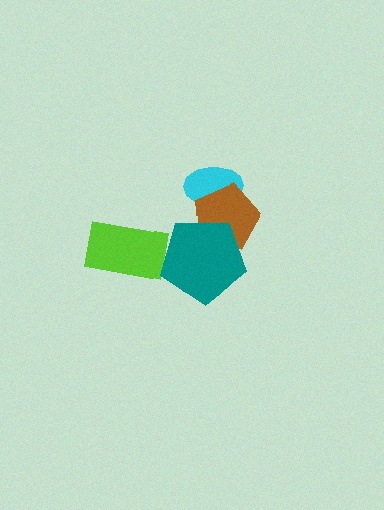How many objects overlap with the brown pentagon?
2 objects overlap with the brown pentagon.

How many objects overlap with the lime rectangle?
0 objects overlap with the lime rectangle.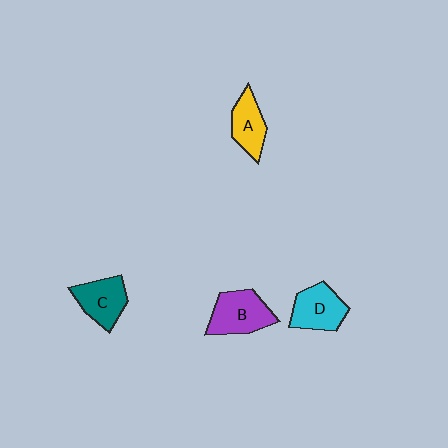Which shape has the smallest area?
Shape A (yellow).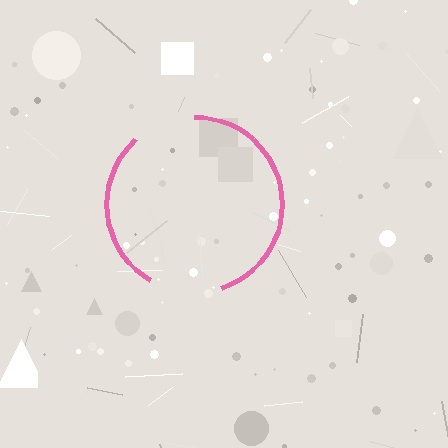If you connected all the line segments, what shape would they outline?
They would outline a circle.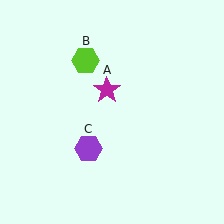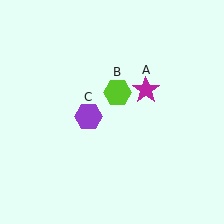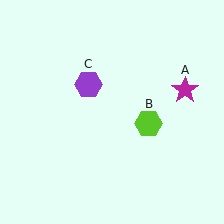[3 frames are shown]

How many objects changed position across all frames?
3 objects changed position: magenta star (object A), lime hexagon (object B), purple hexagon (object C).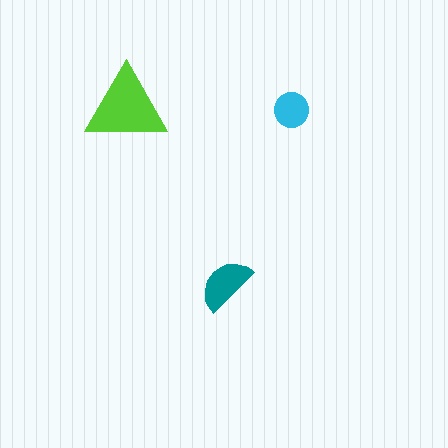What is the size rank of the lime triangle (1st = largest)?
1st.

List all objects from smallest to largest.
The cyan circle, the teal semicircle, the lime triangle.